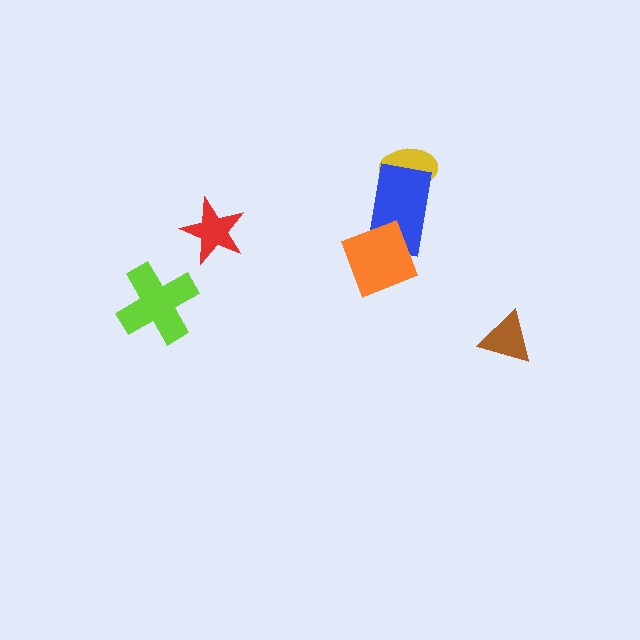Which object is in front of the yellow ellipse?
The blue rectangle is in front of the yellow ellipse.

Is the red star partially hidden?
No, no other shape covers it.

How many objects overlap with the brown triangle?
0 objects overlap with the brown triangle.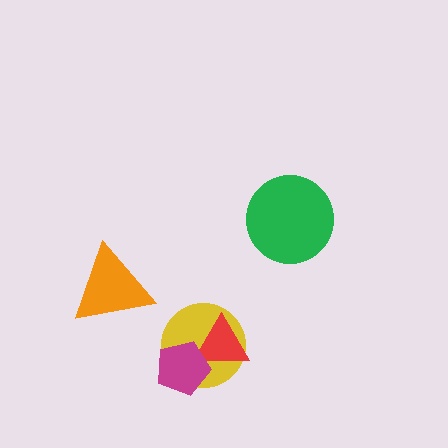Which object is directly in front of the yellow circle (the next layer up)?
The red triangle is directly in front of the yellow circle.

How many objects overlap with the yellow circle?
2 objects overlap with the yellow circle.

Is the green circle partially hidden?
No, no other shape covers it.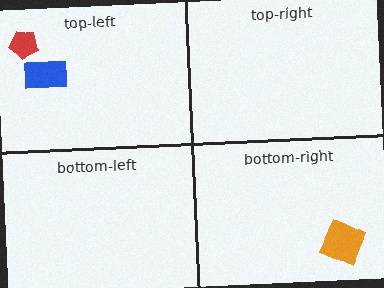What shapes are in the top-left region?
The blue rectangle, the red pentagon.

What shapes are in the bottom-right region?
The orange diamond.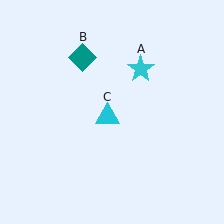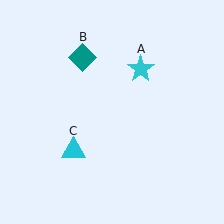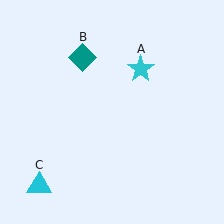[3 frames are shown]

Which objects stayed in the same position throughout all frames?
Cyan star (object A) and teal diamond (object B) remained stationary.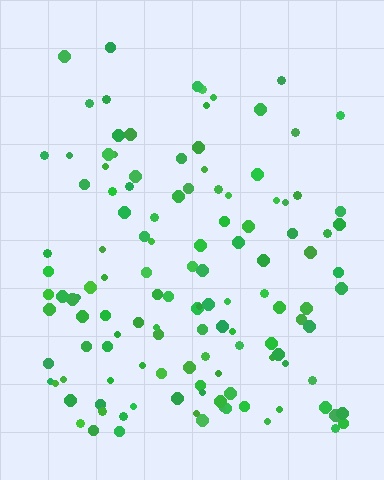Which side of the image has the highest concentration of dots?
The bottom.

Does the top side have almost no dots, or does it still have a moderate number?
Still a moderate number, just noticeably fewer than the bottom.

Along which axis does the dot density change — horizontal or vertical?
Vertical.